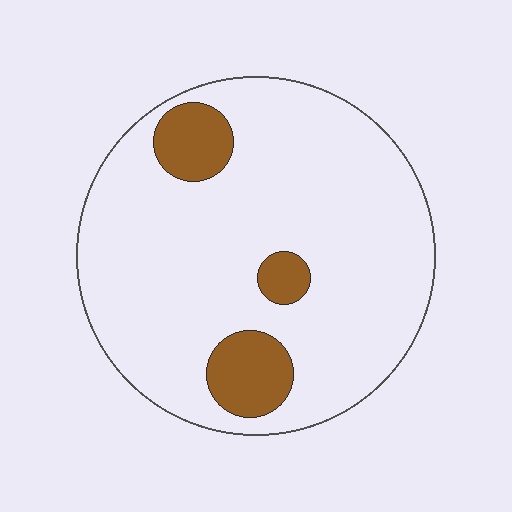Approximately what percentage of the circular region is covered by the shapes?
Approximately 15%.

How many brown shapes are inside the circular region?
3.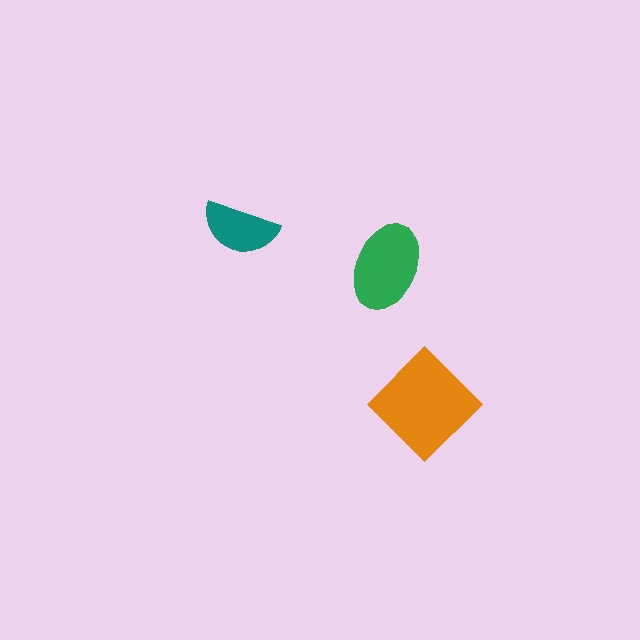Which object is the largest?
The orange diamond.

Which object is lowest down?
The orange diamond is bottommost.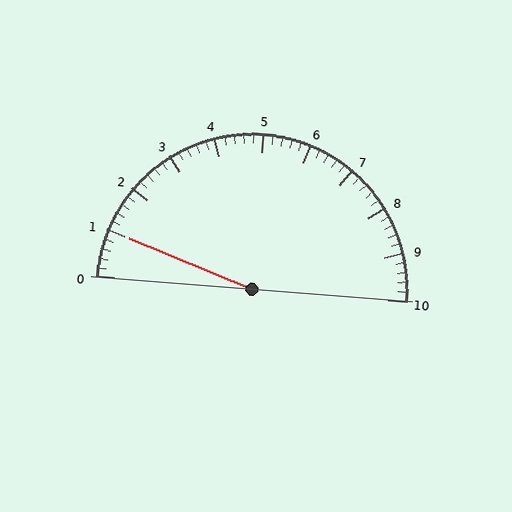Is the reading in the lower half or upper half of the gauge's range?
The reading is in the lower half of the range (0 to 10).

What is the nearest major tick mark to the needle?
The nearest major tick mark is 1.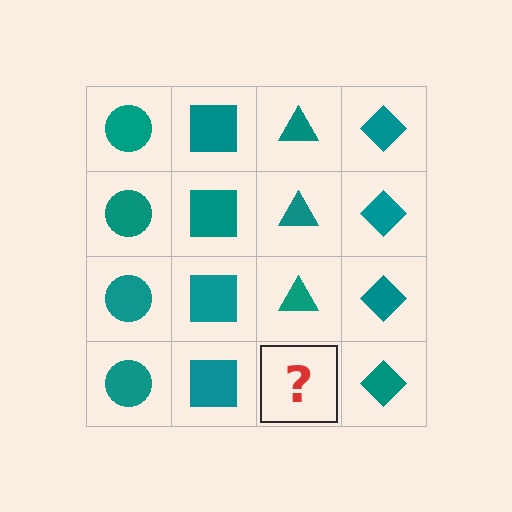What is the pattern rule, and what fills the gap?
The rule is that each column has a consistent shape. The gap should be filled with a teal triangle.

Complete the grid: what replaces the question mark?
The question mark should be replaced with a teal triangle.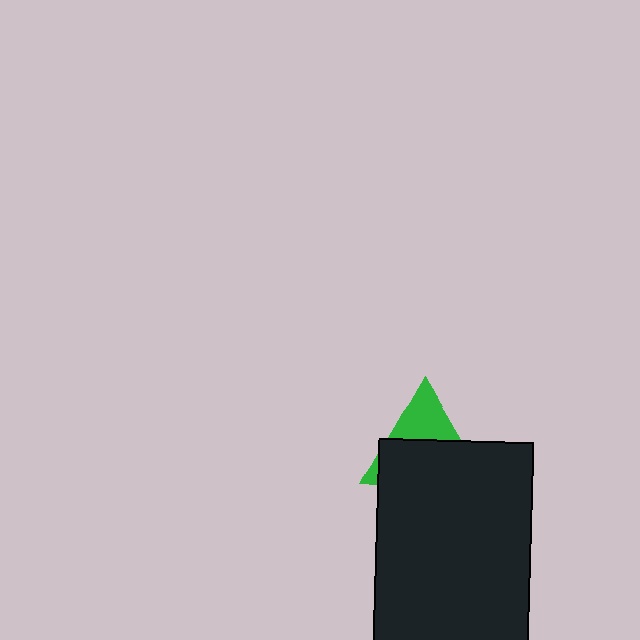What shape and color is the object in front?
The object in front is a black rectangle.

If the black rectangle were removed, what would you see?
You would see the complete green triangle.